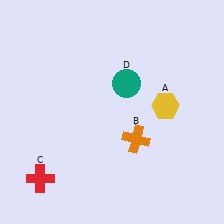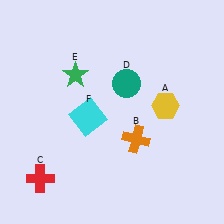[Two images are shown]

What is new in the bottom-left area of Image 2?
A cyan square (F) was added in the bottom-left area of Image 2.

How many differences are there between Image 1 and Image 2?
There are 2 differences between the two images.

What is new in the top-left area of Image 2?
A green star (E) was added in the top-left area of Image 2.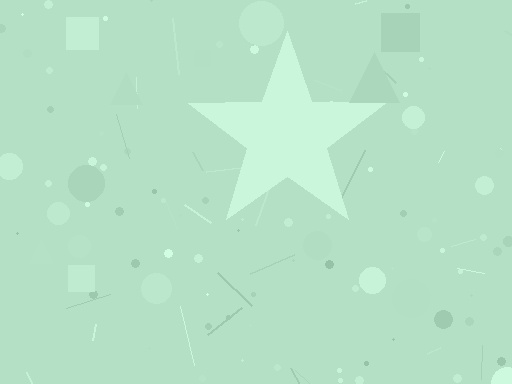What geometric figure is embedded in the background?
A star is embedded in the background.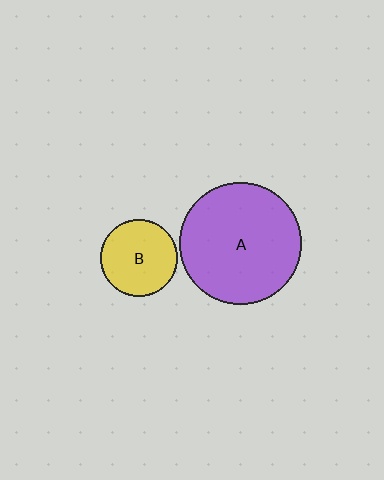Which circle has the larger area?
Circle A (purple).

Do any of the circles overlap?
No, none of the circles overlap.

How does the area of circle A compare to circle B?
Approximately 2.5 times.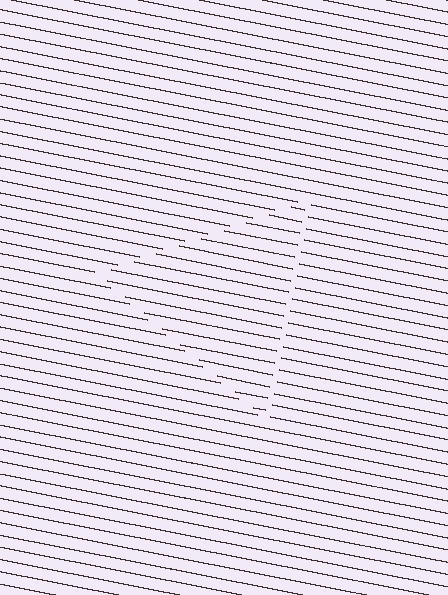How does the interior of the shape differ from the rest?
The interior of the shape contains the same grating, shifted by half a period — the contour is defined by the phase discontinuity where line-ends from the inner and outer gratings abut.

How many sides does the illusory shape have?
3 sides — the line-ends trace a triangle.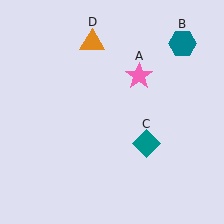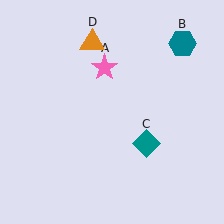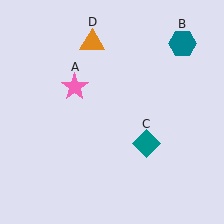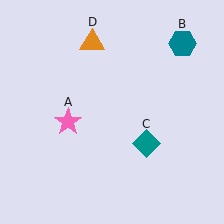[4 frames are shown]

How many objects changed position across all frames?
1 object changed position: pink star (object A).